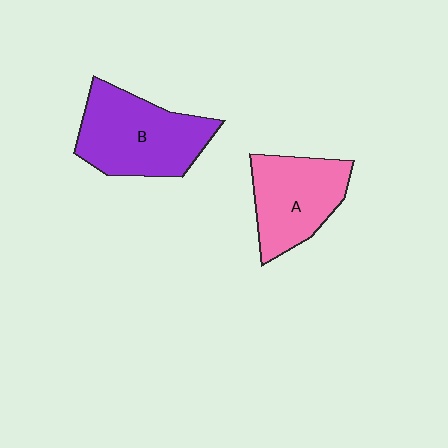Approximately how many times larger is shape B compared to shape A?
Approximately 1.2 times.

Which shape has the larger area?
Shape B (purple).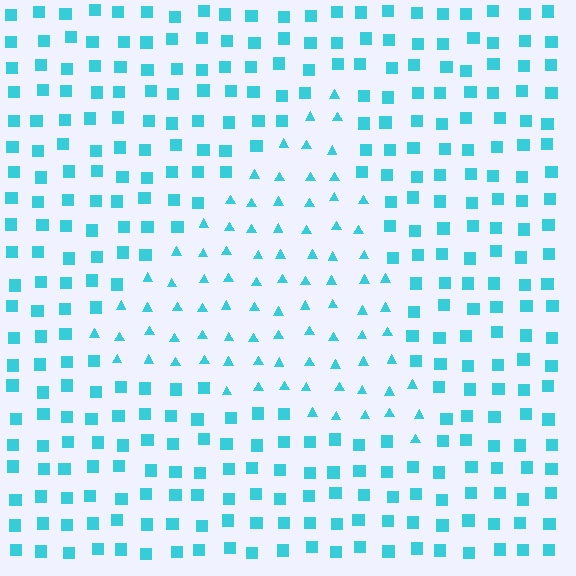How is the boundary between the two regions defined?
The boundary is defined by a change in element shape: triangles inside vs. squares outside. All elements share the same color and spacing.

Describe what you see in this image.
The image is filled with small cyan elements arranged in a uniform grid. A triangle-shaped region contains triangles, while the surrounding area contains squares. The boundary is defined purely by the change in element shape.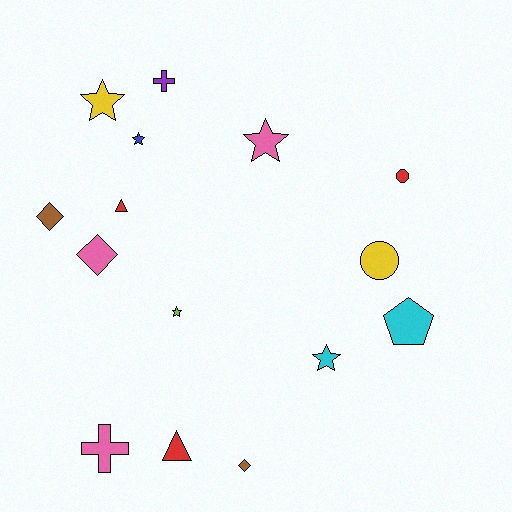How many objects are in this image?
There are 15 objects.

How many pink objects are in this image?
There are 3 pink objects.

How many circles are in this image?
There are 2 circles.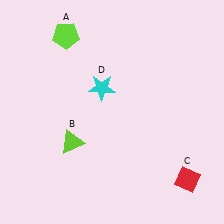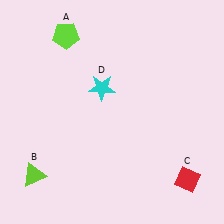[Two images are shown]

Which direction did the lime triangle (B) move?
The lime triangle (B) moved left.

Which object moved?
The lime triangle (B) moved left.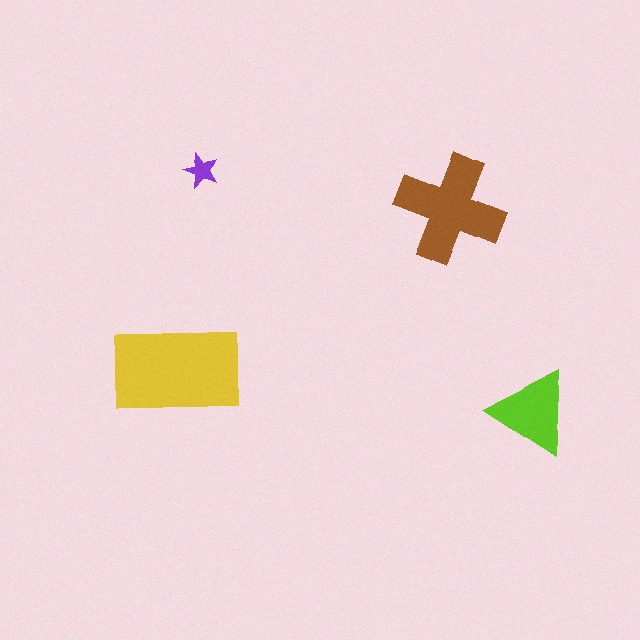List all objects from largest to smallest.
The yellow rectangle, the brown cross, the lime triangle, the purple star.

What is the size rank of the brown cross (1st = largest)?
2nd.